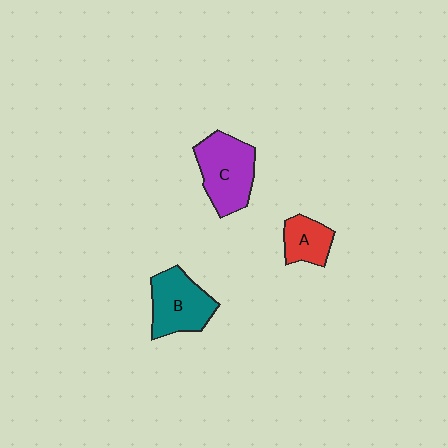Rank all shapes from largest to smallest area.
From largest to smallest: C (purple), B (teal), A (red).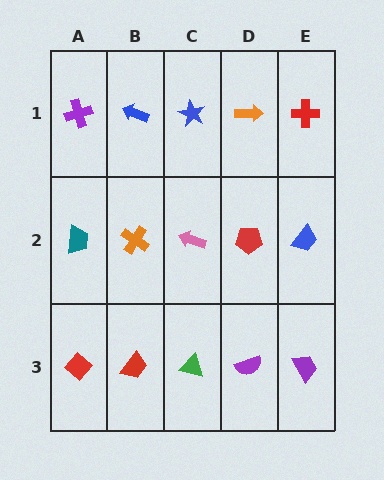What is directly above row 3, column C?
A pink arrow.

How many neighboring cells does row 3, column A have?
2.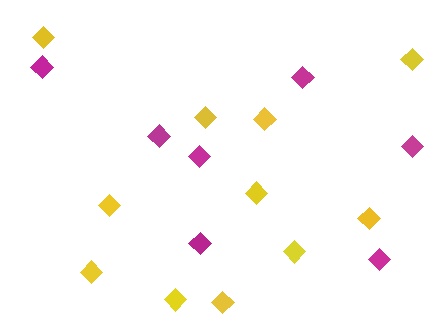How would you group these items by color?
There are 2 groups: one group of magenta diamonds (7) and one group of yellow diamonds (11).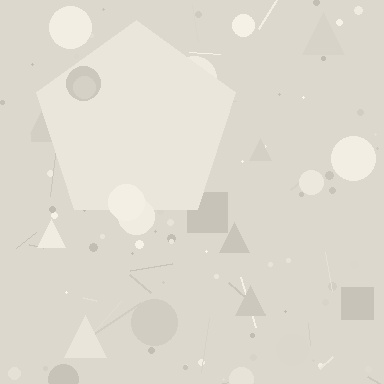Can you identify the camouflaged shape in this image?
The camouflaged shape is a pentagon.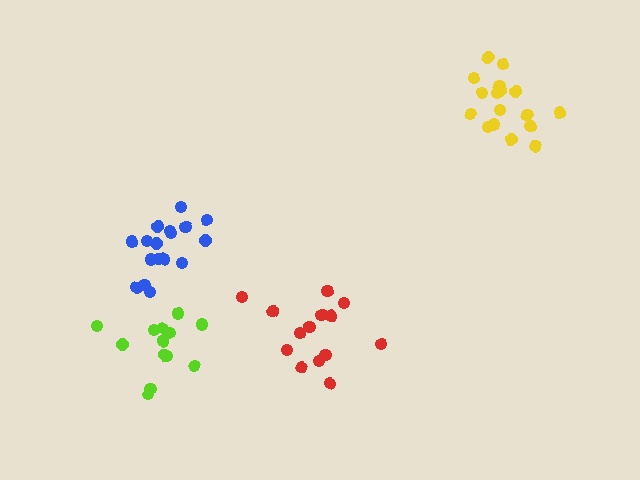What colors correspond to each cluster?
The clusters are colored: red, lime, blue, yellow.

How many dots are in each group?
Group 1: 14 dots, Group 2: 13 dots, Group 3: 17 dots, Group 4: 17 dots (61 total).